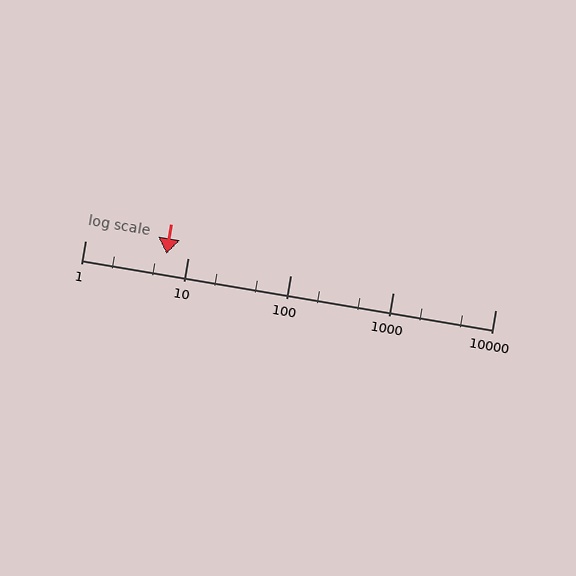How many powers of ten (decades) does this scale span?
The scale spans 4 decades, from 1 to 10000.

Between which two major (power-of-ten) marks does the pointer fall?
The pointer is between 1 and 10.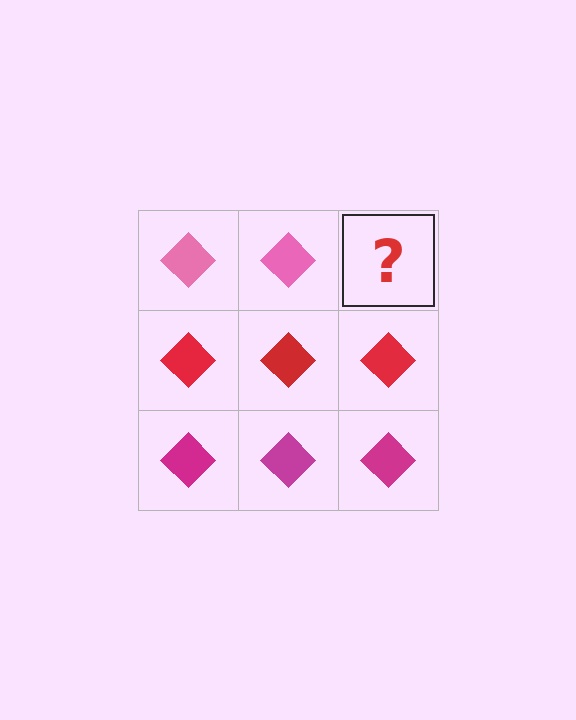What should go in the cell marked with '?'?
The missing cell should contain a pink diamond.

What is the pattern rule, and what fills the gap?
The rule is that each row has a consistent color. The gap should be filled with a pink diamond.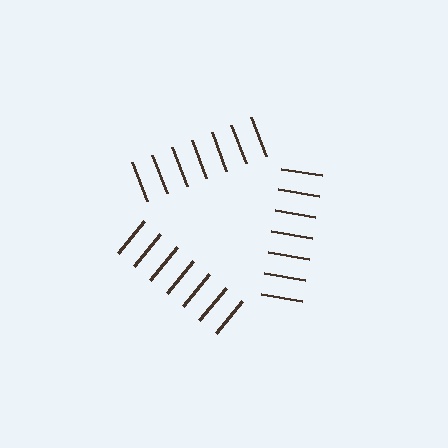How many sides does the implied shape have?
3 sides — the line-ends trace a triangle.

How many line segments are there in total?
21 — 7 along each of the 3 edges.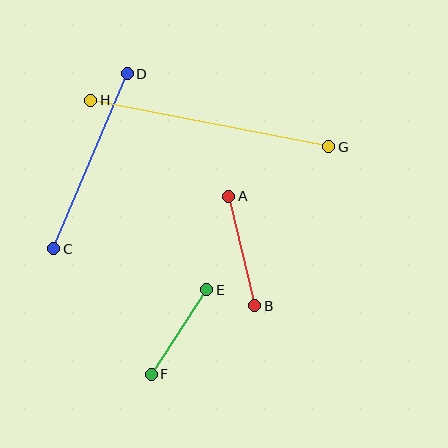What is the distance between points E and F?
The distance is approximately 101 pixels.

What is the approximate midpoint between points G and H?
The midpoint is at approximately (210, 124) pixels.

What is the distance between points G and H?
The distance is approximately 242 pixels.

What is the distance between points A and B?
The distance is approximately 113 pixels.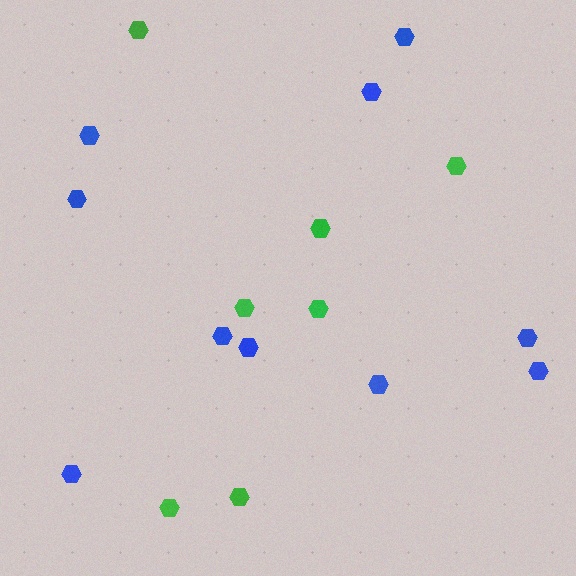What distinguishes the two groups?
There are 2 groups: one group of blue hexagons (10) and one group of green hexagons (7).